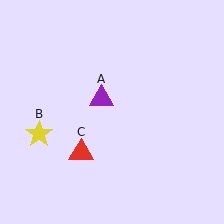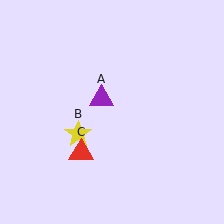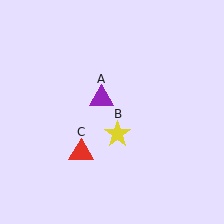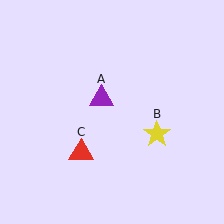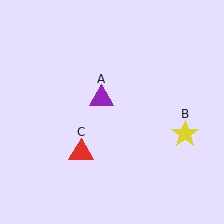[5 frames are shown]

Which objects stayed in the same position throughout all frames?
Purple triangle (object A) and red triangle (object C) remained stationary.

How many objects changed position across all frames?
1 object changed position: yellow star (object B).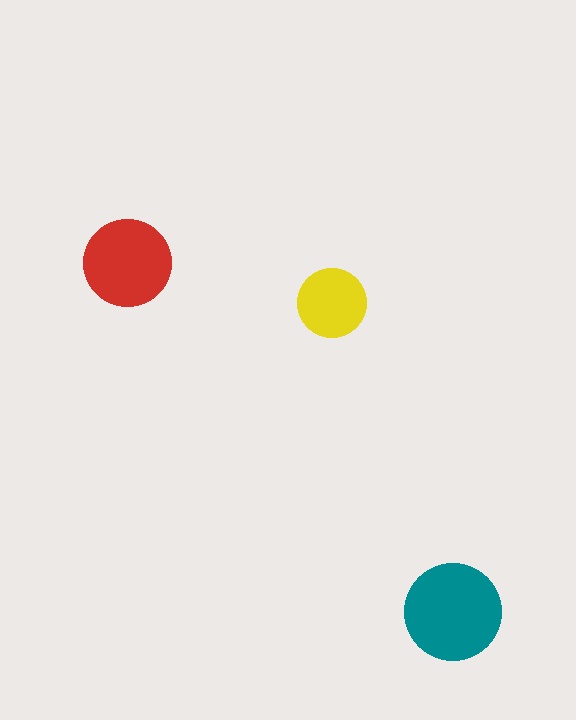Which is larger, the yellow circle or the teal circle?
The teal one.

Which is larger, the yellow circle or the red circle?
The red one.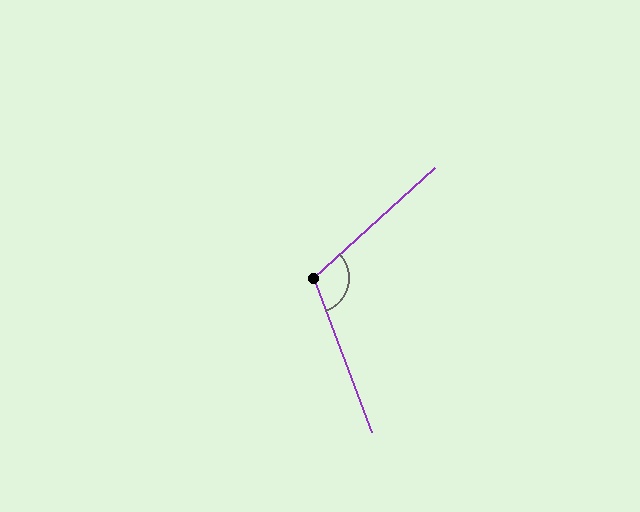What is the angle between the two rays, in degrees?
Approximately 112 degrees.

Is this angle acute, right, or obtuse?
It is obtuse.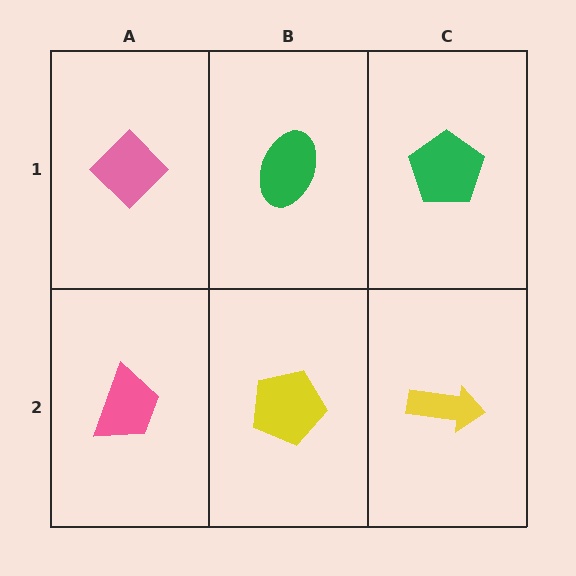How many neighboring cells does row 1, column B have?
3.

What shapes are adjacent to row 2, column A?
A pink diamond (row 1, column A), a yellow pentagon (row 2, column B).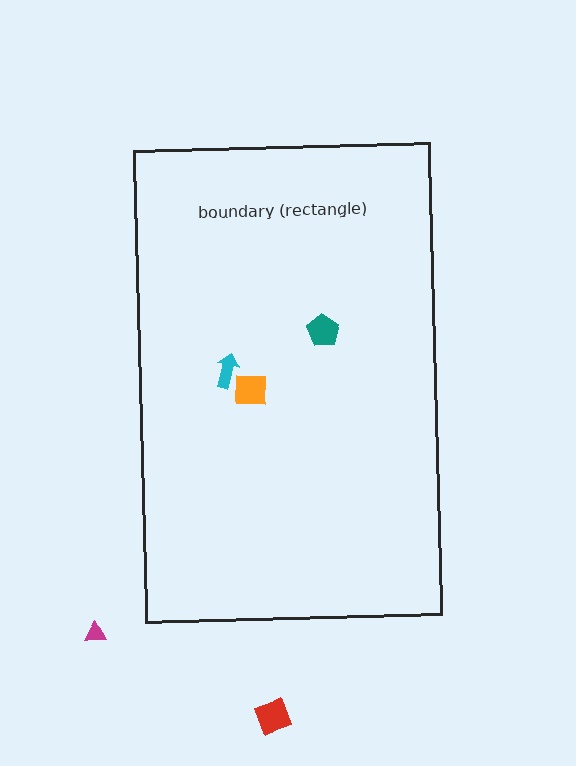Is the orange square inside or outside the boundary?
Inside.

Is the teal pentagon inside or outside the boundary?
Inside.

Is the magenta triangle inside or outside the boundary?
Outside.